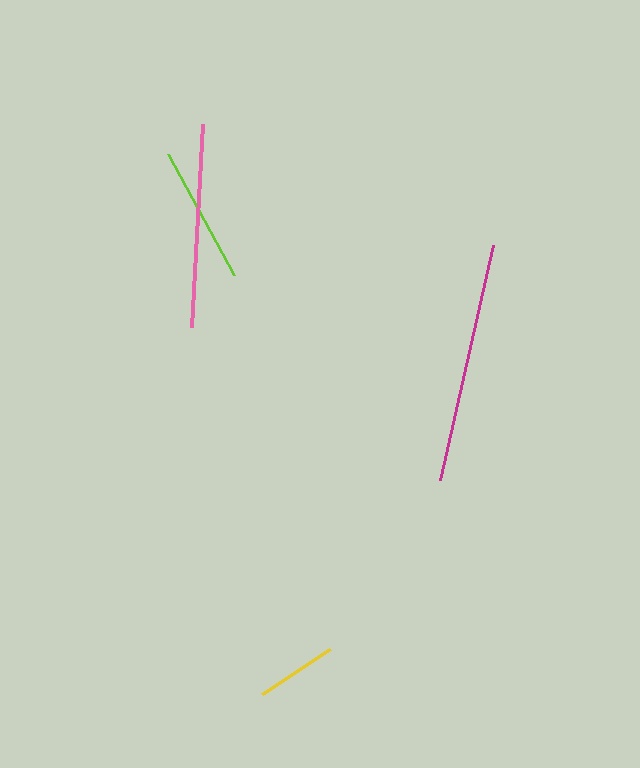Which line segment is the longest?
The magenta line is the longest at approximately 240 pixels.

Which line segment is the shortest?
The yellow line is the shortest at approximately 81 pixels.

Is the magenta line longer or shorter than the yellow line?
The magenta line is longer than the yellow line.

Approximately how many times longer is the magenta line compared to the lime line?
The magenta line is approximately 1.7 times the length of the lime line.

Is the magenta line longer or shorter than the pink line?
The magenta line is longer than the pink line.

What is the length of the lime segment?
The lime segment is approximately 138 pixels long.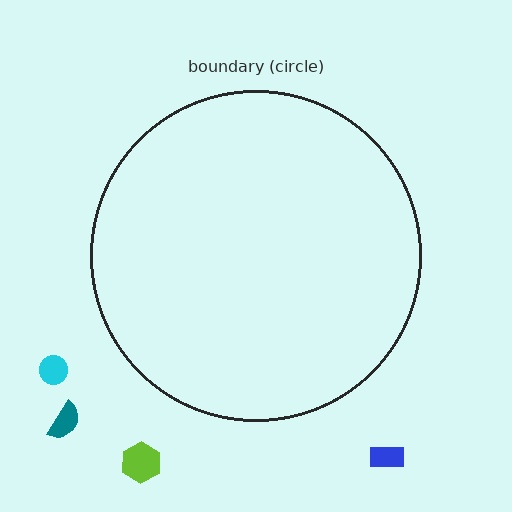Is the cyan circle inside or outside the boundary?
Outside.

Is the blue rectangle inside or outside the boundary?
Outside.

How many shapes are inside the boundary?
0 inside, 4 outside.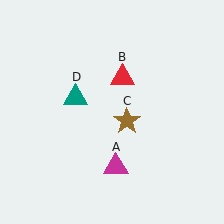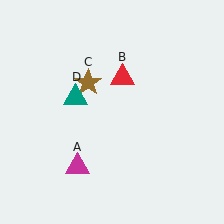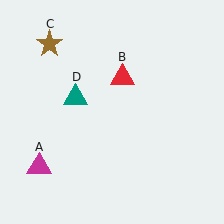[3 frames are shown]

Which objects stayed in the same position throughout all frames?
Red triangle (object B) and teal triangle (object D) remained stationary.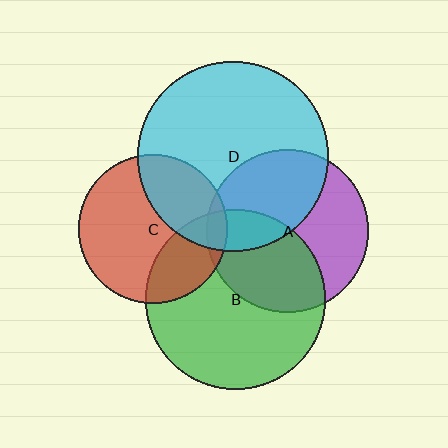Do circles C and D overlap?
Yes.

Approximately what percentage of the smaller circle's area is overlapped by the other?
Approximately 30%.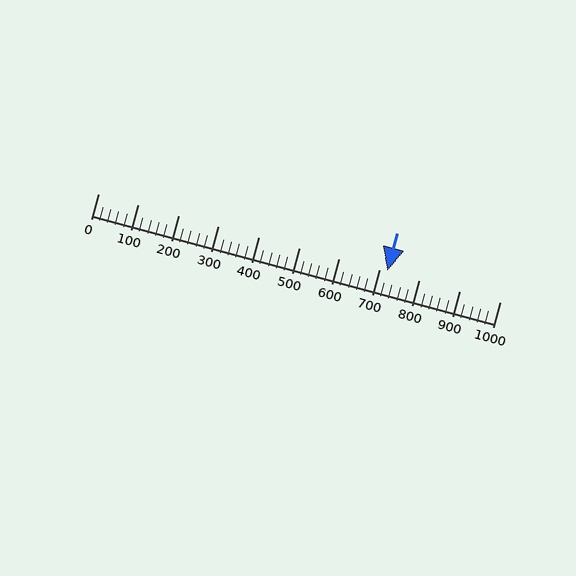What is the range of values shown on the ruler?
The ruler shows values from 0 to 1000.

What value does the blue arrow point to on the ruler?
The blue arrow points to approximately 720.